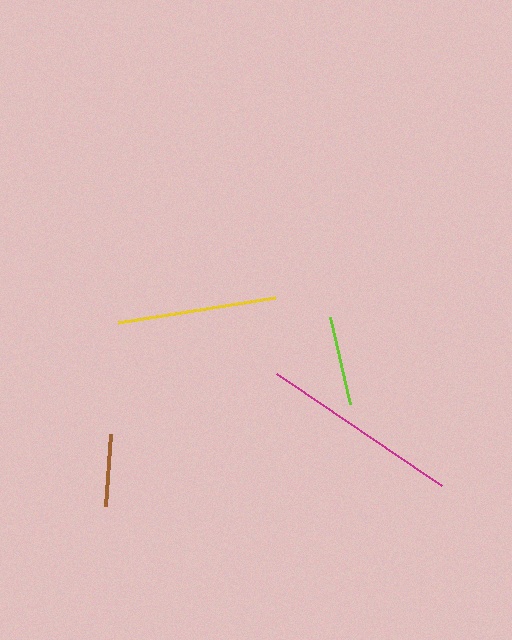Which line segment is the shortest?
The brown line is the shortest at approximately 73 pixels.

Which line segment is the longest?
The magenta line is the longest at approximately 199 pixels.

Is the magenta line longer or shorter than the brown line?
The magenta line is longer than the brown line.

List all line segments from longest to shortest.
From longest to shortest: magenta, yellow, lime, brown.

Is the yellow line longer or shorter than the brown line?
The yellow line is longer than the brown line.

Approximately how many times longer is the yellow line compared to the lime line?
The yellow line is approximately 1.8 times the length of the lime line.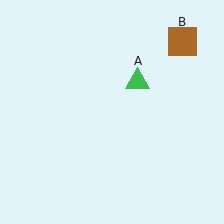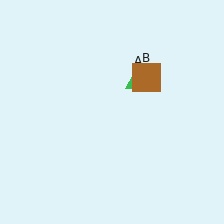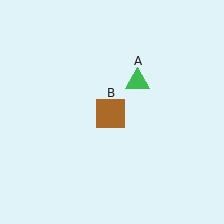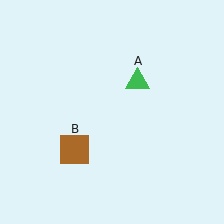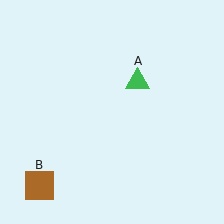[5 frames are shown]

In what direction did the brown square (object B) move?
The brown square (object B) moved down and to the left.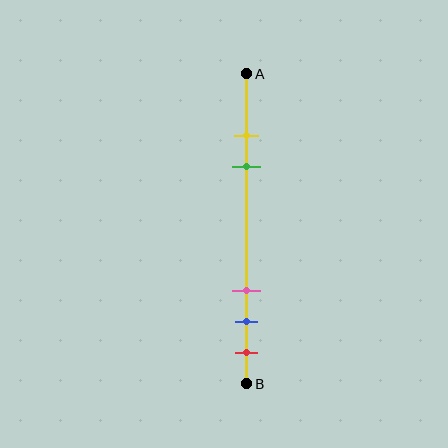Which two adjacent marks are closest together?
The yellow and green marks are the closest adjacent pair.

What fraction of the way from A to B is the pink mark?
The pink mark is approximately 70% (0.7) of the way from A to B.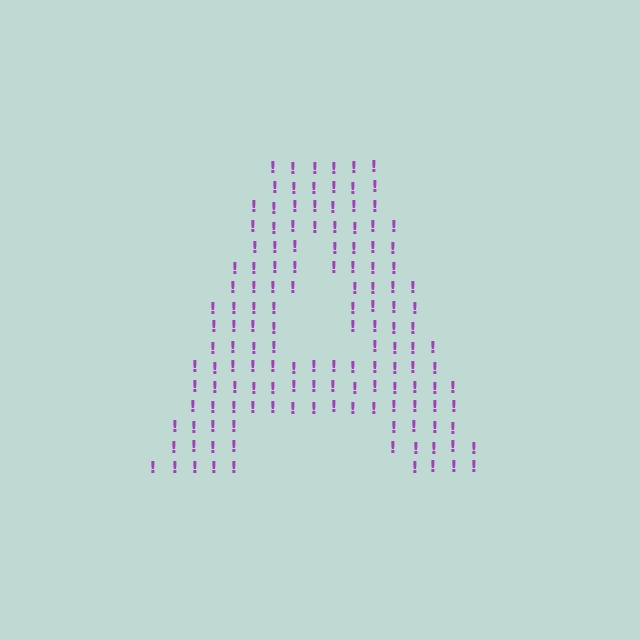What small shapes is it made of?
It is made of small exclamation marks.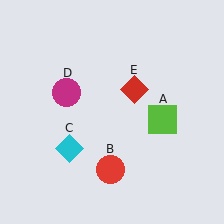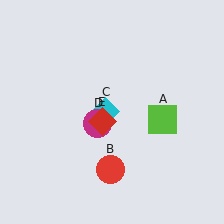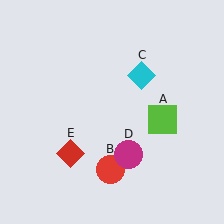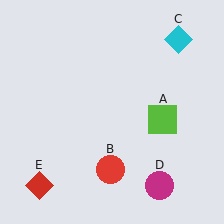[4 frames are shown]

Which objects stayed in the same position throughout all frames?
Lime square (object A) and red circle (object B) remained stationary.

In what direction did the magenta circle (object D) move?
The magenta circle (object D) moved down and to the right.